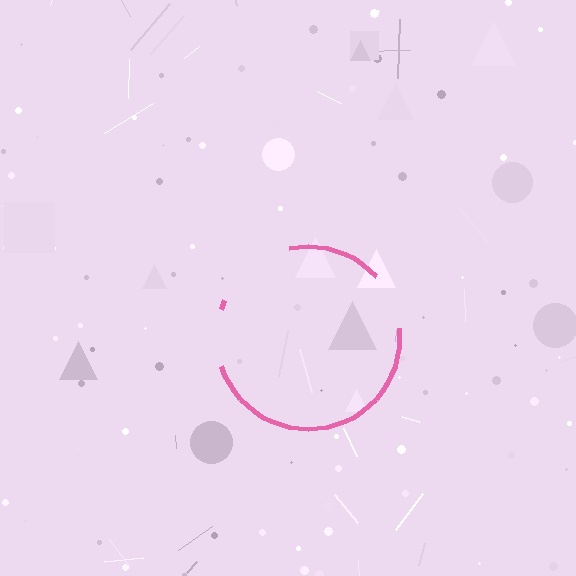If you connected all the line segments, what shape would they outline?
They would outline a circle.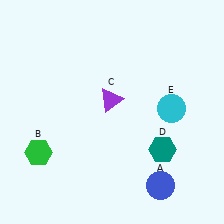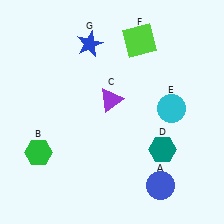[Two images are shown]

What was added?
A lime square (F), a blue star (G) were added in Image 2.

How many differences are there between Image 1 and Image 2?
There are 2 differences between the two images.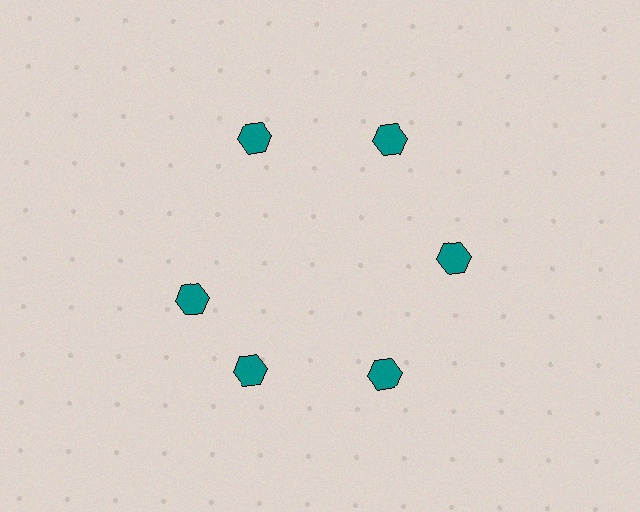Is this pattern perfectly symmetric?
No. The 6 teal hexagons are arranged in a ring, but one element near the 9 o'clock position is rotated out of alignment along the ring, breaking the 6-fold rotational symmetry.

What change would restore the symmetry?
The symmetry would be restored by rotating it back into even spacing with its neighbors so that all 6 hexagons sit at equal angles and equal distance from the center.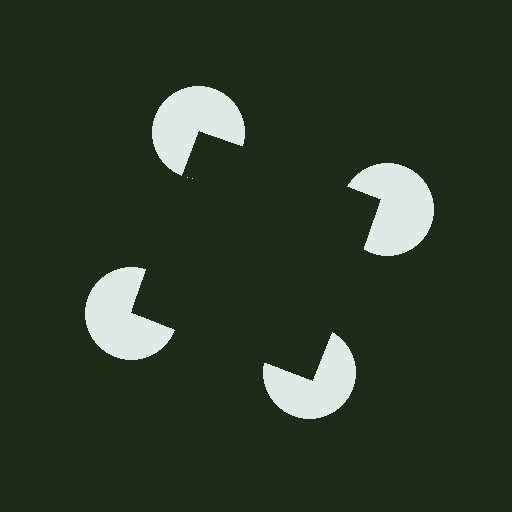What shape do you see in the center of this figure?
An illusory square — its edges are inferred from the aligned wedge cuts in the pac-man discs, not physically drawn.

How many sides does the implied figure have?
4 sides.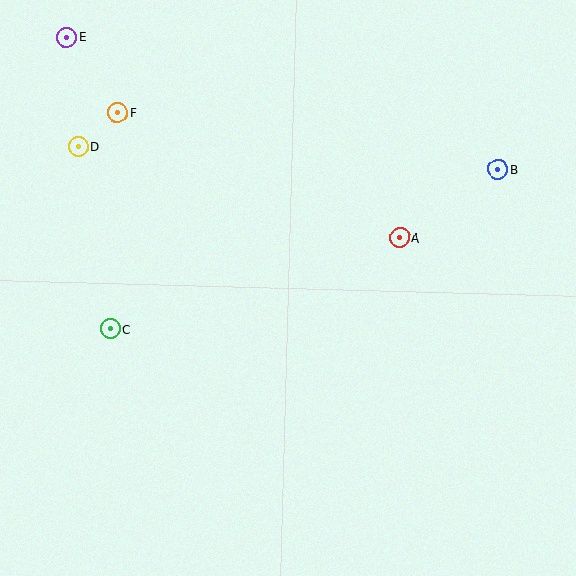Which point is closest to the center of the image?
Point A at (400, 238) is closest to the center.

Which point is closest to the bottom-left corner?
Point C is closest to the bottom-left corner.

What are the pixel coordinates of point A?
Point A is at (400, 238).